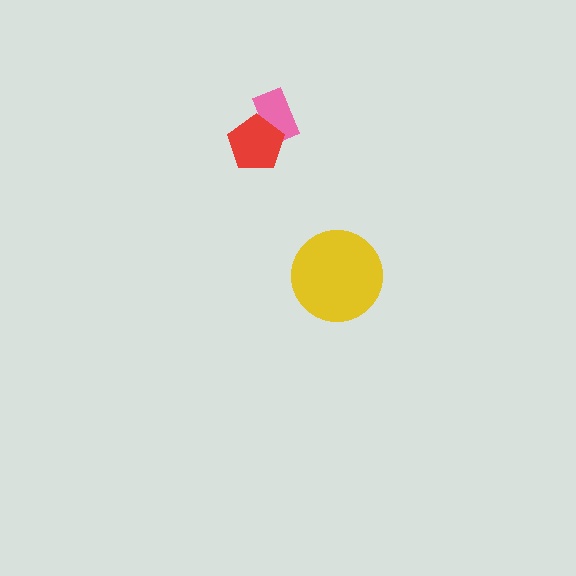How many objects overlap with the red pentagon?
1 object overlaps with the red pentagon.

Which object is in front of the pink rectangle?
The red pentagon is in front of the pink rectangle.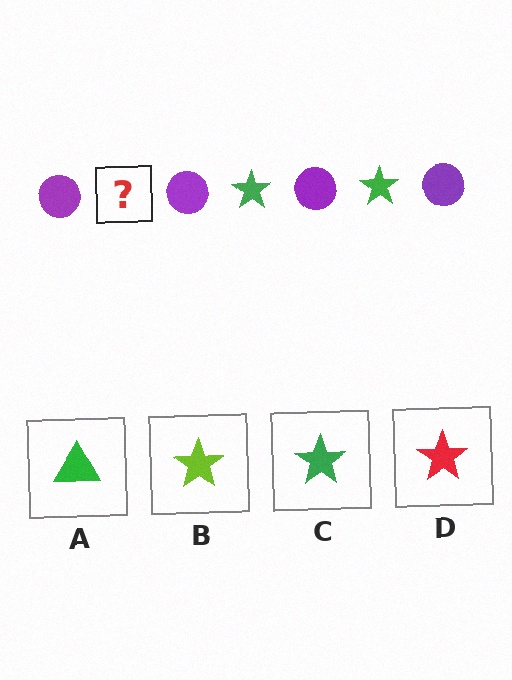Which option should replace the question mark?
Option C.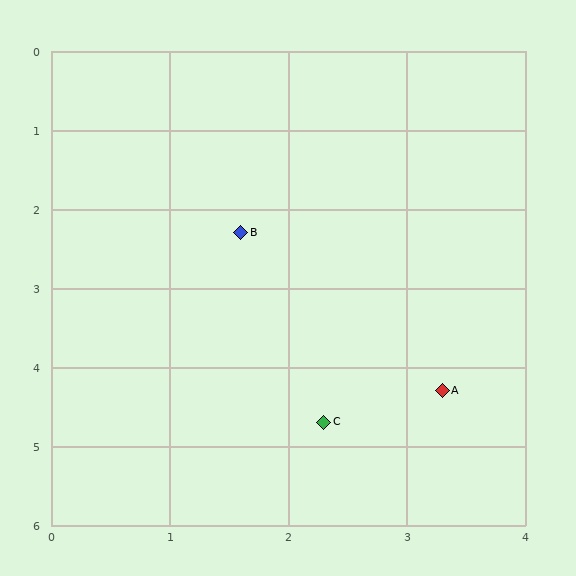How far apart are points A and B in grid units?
Points A and B are about 2.6 grid units apart.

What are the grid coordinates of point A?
Point A is at approximately (3.3, 4.3).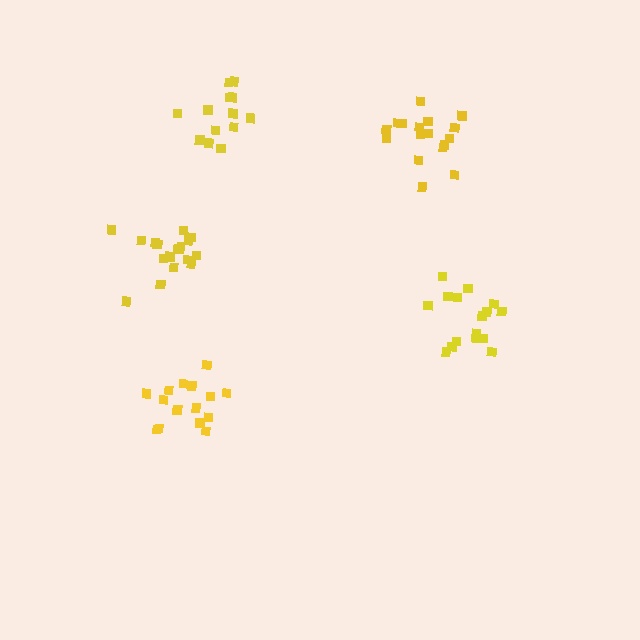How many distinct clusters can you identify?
There are 5 distinct clusters.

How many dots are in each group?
Group 1: 16 dots, Group 2: 18 dots, Group 3: 13 dots, Group 4: 17 dots, Group 5: 15 dots (79 total).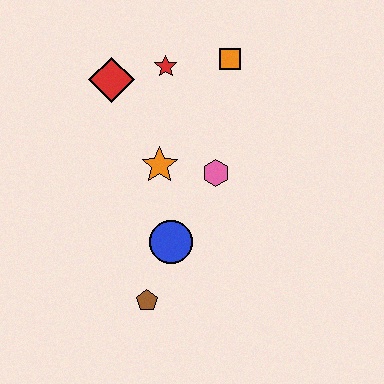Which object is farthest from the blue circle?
The orange square is farthest from the blue circle.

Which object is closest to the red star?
The red diamond is closest to the red star.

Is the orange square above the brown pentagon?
Yes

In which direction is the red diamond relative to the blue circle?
The red diamond is above the blue circle.